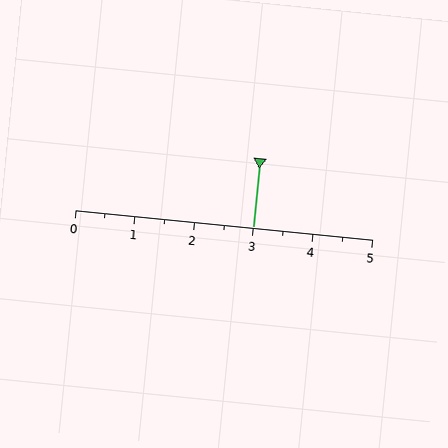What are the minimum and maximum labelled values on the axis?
The axis runs from 0 to 5.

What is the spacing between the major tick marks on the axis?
The major ticks are spaced 1 apart.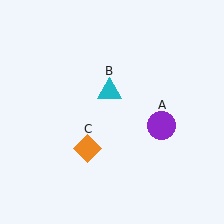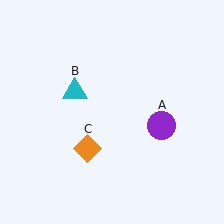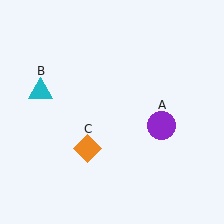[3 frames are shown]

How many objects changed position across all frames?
1 object changed position: cyan triangle (object B).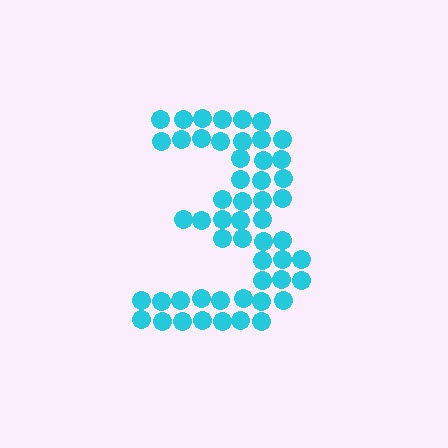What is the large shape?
The large shape is the digit 3.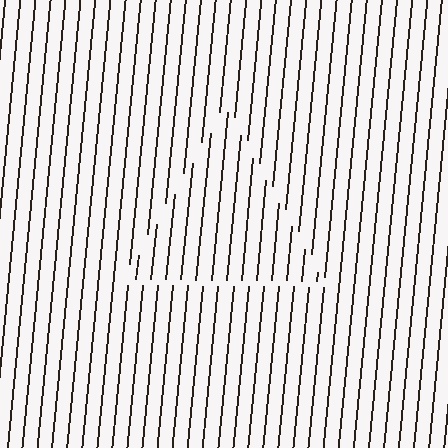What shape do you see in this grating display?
An illusory triangle. The interior of the shape contains the same grating, shifted by half a period — the contour is defined by the phase discontinuity where line-ends from the inner and outer gratings abut.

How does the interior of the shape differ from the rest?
The interior of the shape contains the same grating, shifted by half a period — the contour is defined by the phase discontinuity where line-ends from the inner and outer gratings abut.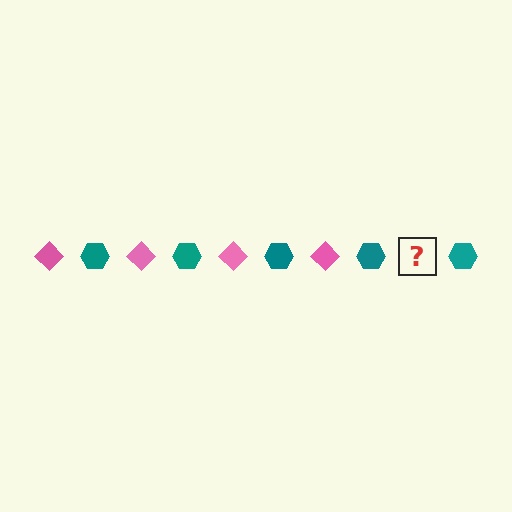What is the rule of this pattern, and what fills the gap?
The rule is that the pattern alternates between pink diamond and teal hexagon. The gap should be filled with a pink diamond.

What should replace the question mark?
The question mark should be replaced with a pink diamond.